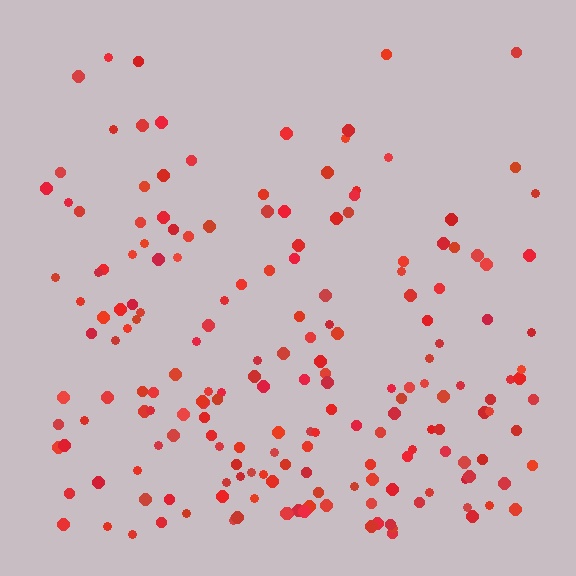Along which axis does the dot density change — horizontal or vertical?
Vertical.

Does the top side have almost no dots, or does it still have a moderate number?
Still a moderate number, just noticeably fewer than the bottom.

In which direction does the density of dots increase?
From top to bottom, with the bottom side densest.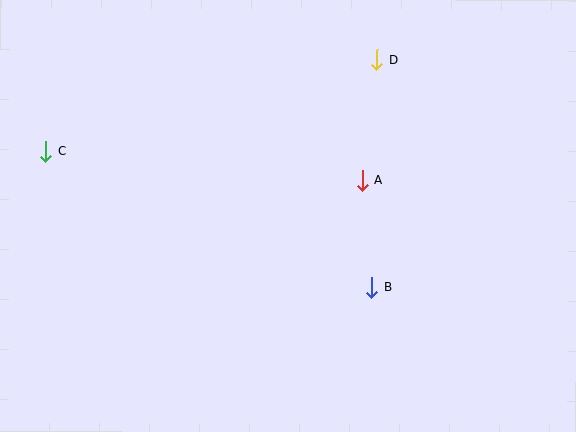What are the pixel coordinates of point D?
Point D is at (377, 60).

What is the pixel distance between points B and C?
The distance between B and C is 353 pixels.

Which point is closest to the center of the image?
Point A at (362, 181) is closest to the center.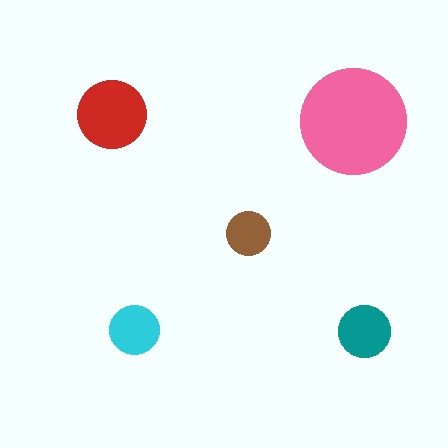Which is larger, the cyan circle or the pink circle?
The pink one.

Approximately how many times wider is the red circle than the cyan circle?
About 1.5 times wider.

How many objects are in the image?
There are 5 objects in the image.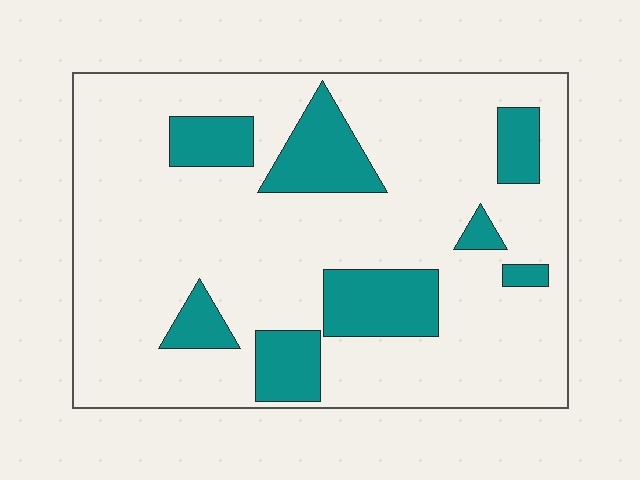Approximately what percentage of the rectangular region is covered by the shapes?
Approximately 20%.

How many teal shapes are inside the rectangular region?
8.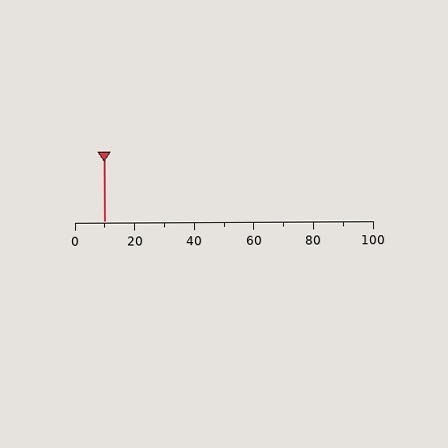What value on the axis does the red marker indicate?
The marker indicates approximately 10.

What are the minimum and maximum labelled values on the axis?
The axis runs from 0 to 100.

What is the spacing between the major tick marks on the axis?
The major ticks are spaced 20 apart.